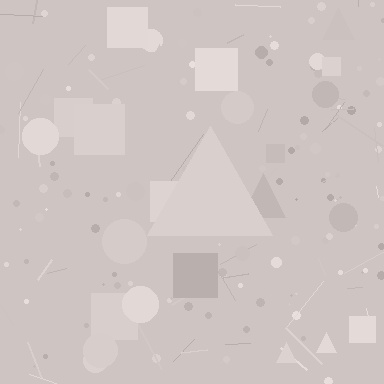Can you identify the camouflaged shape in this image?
The camouflaged shape is a triangle.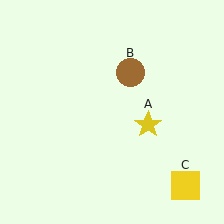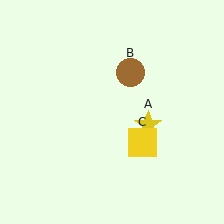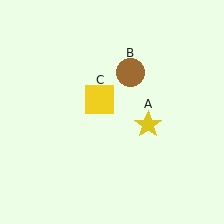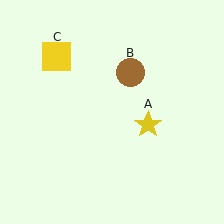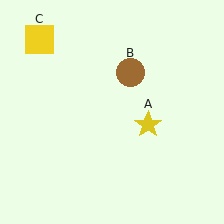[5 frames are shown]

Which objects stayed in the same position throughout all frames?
Yellow star (object A) and brown circle (object B) remained stationary.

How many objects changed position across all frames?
1 object changed position: yellow square (object C).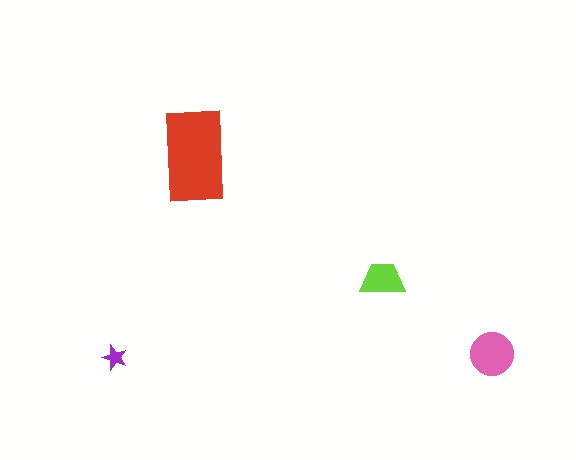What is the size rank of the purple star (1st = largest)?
4th.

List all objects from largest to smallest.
The red rectangle, the pink circle, the lime trapezoid, the purple star.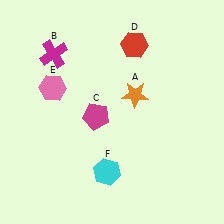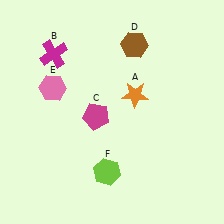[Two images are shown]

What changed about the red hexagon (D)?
In Image 1, D is red. In Image 2, it changed to brown.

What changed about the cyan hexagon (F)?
In Image 1, F is cyan. In Image 2, it changed to lime.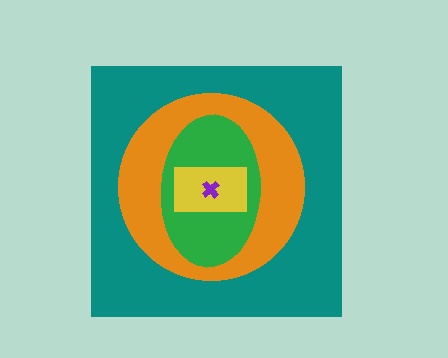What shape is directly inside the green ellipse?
The yellow rectangle.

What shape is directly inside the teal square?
The orange circle.